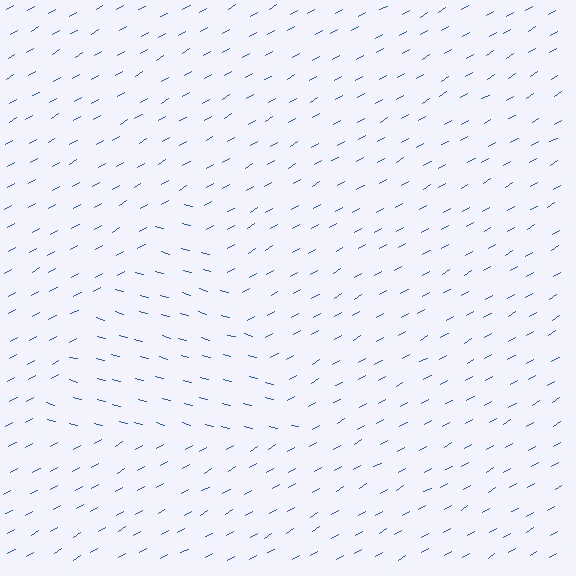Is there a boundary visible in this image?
Yes, there is a texture boundary formed by a change in line orientation.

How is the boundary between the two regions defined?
The boundary is defined purely by a change in line orientation (approximately 45 degrees difference). All lines are the same color and thickness.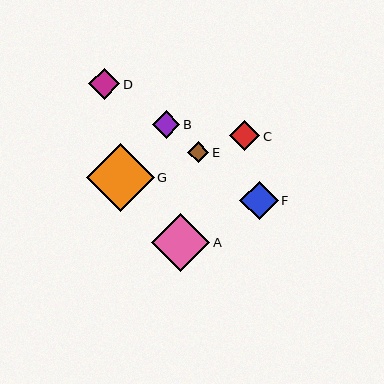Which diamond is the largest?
Diamond G is the largest with a size of approximately 68 pixels.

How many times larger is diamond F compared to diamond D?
Diamond F is approximately 1.2 times the size of diamond D.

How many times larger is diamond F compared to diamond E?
Diamond F is approximately 1.8 times the size of diamond E.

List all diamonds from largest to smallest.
From largest to smallest: G, A, F, D, C, B, E.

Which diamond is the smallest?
Diamond E is the smallest with a size of approximately 21 pixels.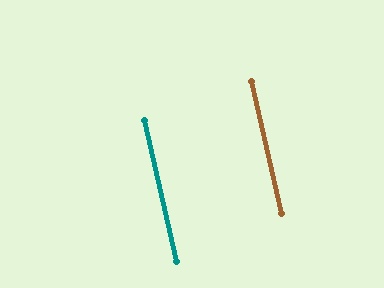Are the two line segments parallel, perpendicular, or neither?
Parallel — their directions differ by only 0.0°.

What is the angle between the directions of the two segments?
Approximately 0 degrees.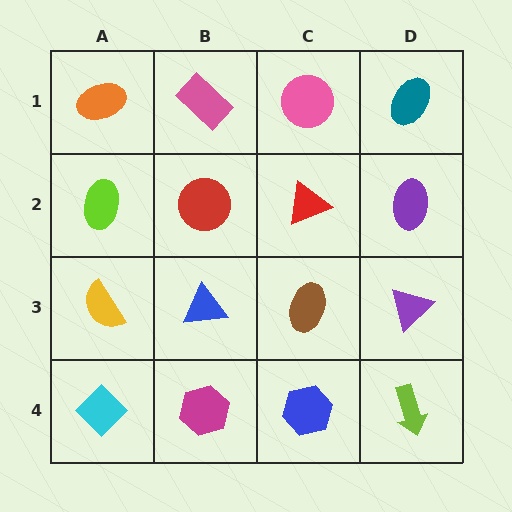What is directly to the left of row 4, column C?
A magenta hexagon.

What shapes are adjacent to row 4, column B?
A blue triangle (row 3, column B), a cyan diamond (row 4, column A), a blue hexagon (row 4, column C).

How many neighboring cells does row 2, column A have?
3.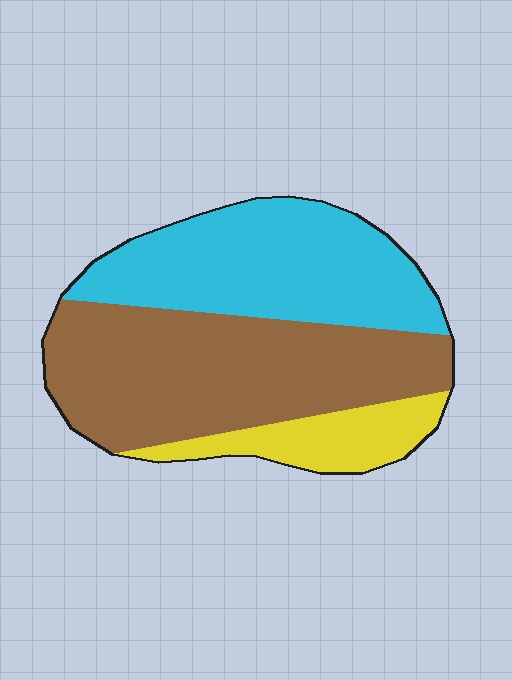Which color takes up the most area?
Brown, at roughly 50%.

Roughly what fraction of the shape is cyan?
Cyan covers 38% of the shape.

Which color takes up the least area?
Yellow, at roughly 15%.